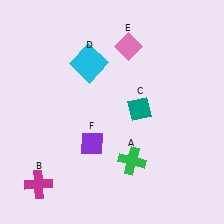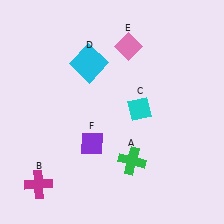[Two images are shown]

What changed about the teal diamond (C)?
In Image 1, C is teal. In Image 2, it changed to cyan.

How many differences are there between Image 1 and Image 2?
There is 1 difference between the two images.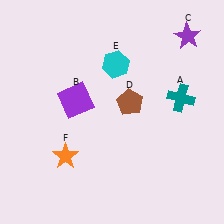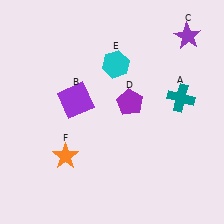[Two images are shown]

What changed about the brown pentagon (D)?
In Image 1, D is brown. In Image 2, it changed to purple.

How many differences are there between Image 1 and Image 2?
There is 1 difference between the two images.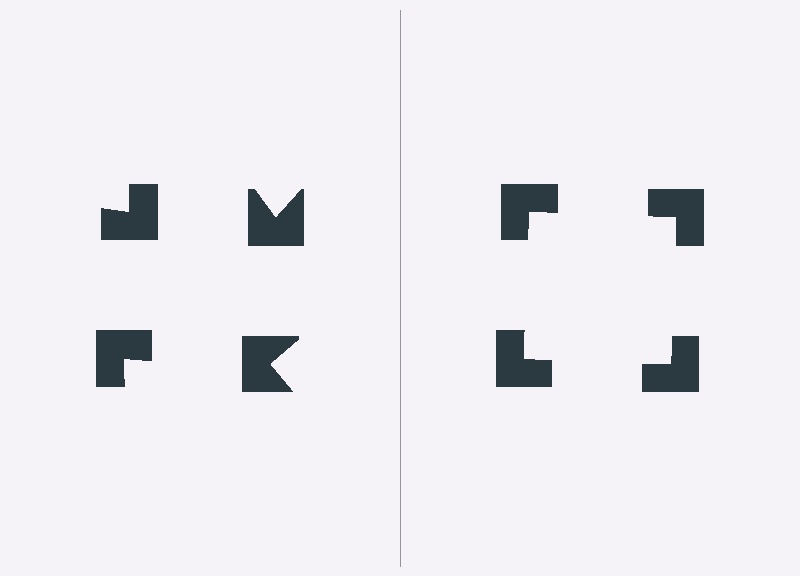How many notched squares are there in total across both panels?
8 — 4 on each side.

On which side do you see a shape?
An illusory square appears on the right side. On the left side the wedge cuts are rotated, so no coherent shape forms.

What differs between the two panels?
The notched squares are positioned identically on both sides; only the wedge orientations differ. On the right they align to a square; on the left they are misaligned.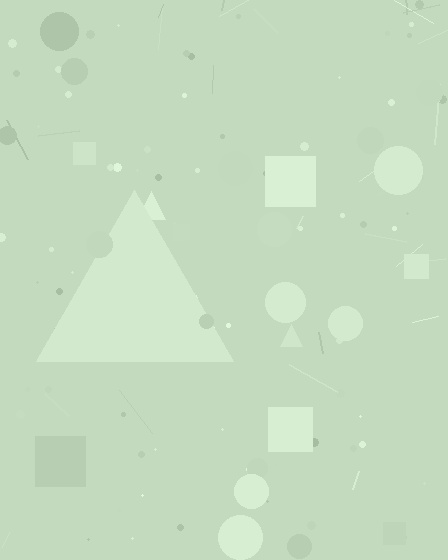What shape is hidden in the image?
A triangle is hidden in the image.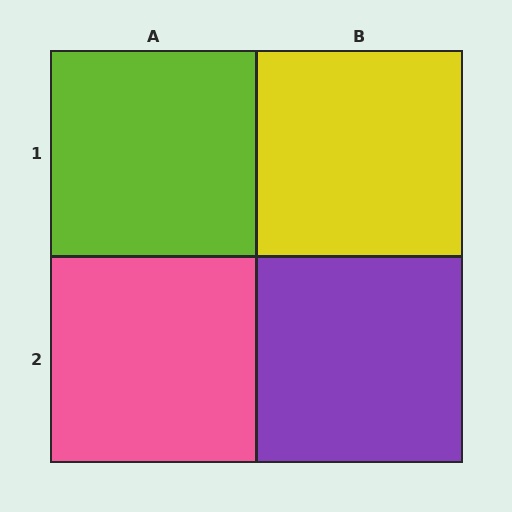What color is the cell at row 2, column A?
Pink.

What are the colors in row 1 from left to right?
Lime, yellow.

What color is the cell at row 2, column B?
Purple.